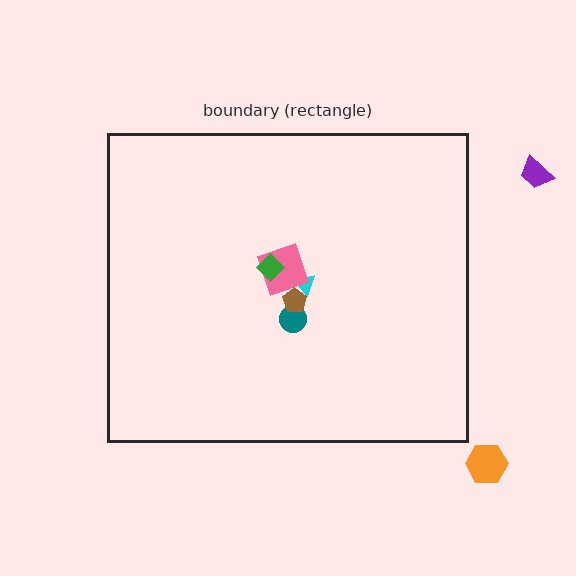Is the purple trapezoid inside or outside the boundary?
Outside.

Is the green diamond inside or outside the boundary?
Inside.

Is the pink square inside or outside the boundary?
Inside.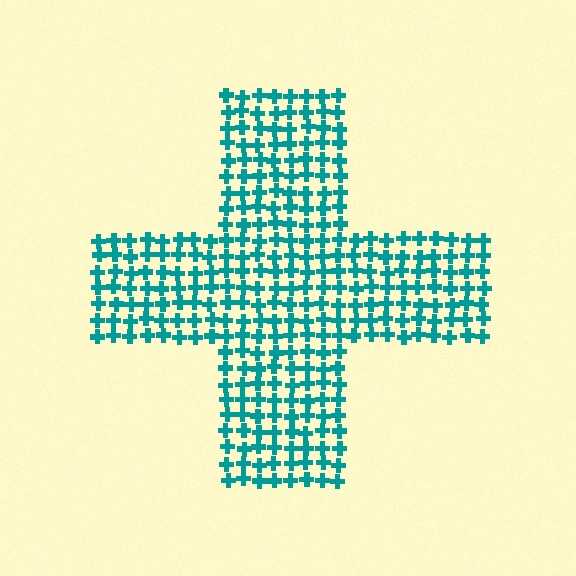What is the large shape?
The large shape is a cross.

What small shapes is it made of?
It is made of small crosses.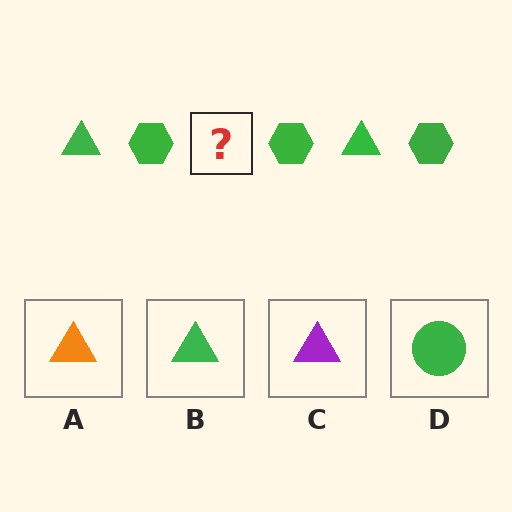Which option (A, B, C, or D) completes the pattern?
B.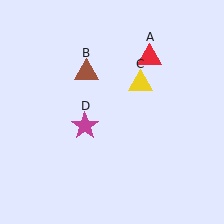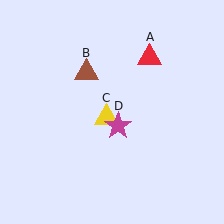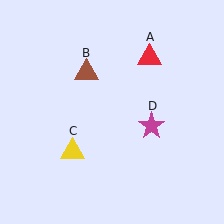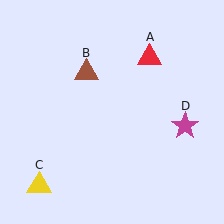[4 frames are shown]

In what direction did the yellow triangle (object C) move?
The yellow triangle (object C) moved down and to the left.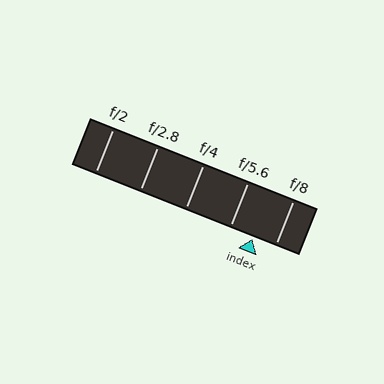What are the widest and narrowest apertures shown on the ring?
The widest aperture shown is f/2 and the narrowest is f/8.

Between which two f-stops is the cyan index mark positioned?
The index mark is between f/5.6 and f/8.